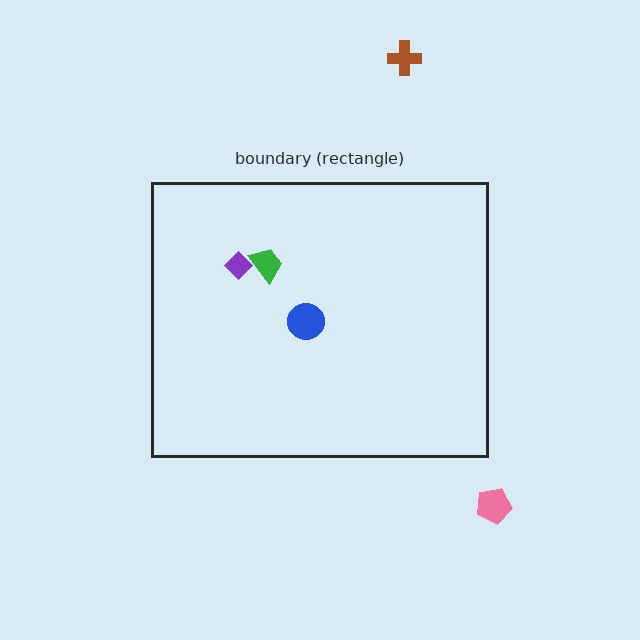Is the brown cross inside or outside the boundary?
Outside.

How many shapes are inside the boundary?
3 inside, 2 outside.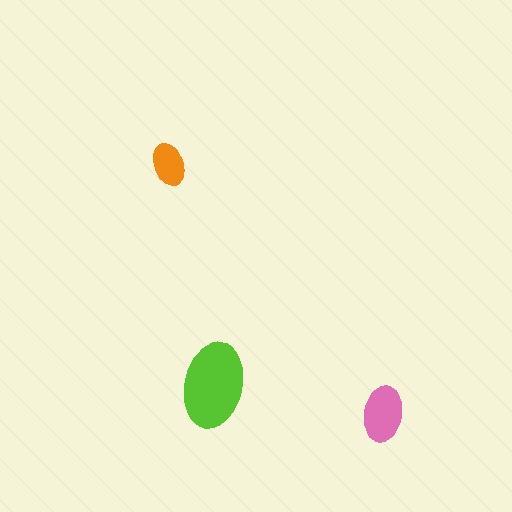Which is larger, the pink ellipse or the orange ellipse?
The pink one.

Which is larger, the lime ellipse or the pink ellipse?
The lime one.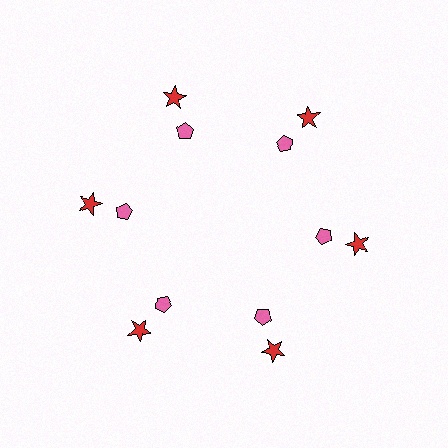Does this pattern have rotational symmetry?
Yes, this pattern has 6-fold rotational symmetry. It looks the same after rotating 60 degrees around the center.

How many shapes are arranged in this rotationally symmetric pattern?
There are 12 shapes, arranged in 6 groups of 2.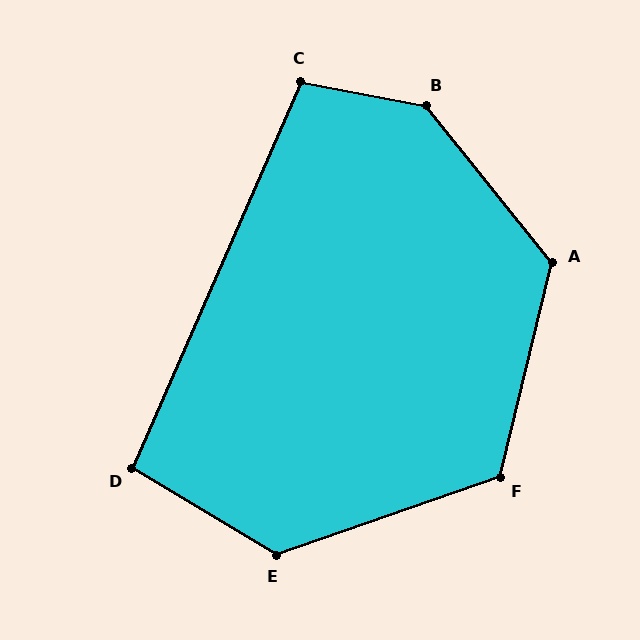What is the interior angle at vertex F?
Approximately 123 degrees (obtuse).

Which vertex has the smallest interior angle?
D, at approximately 98 degrees.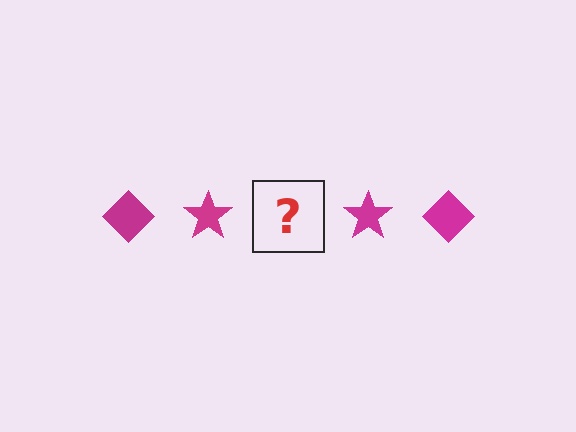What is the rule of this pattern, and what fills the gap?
The rule is that the pattern cycles through diamond, star shapes in magenta. The gap should be filled with a magenta diamond.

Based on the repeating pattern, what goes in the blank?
The blank should be a magenta diamond.